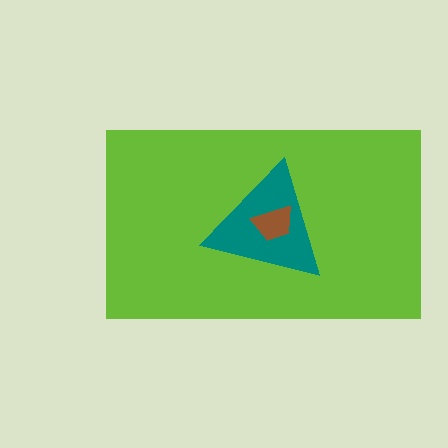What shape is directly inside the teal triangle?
The brown trapezoid.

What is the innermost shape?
The brown trapezoid.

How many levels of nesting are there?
3.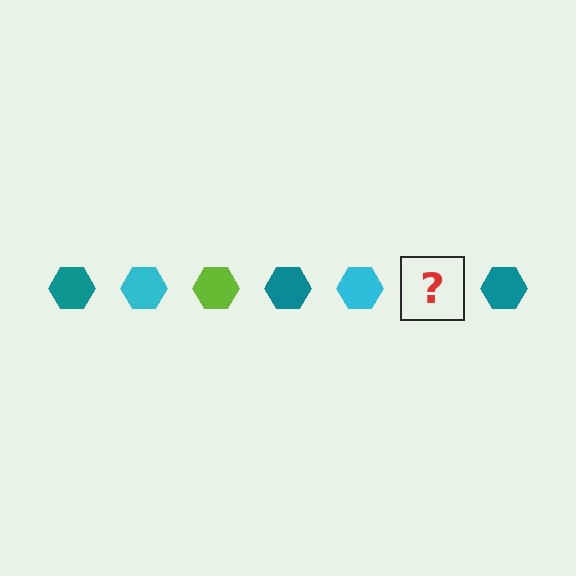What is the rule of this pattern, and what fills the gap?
The rule is that the pattern cycles through teal, cyan, lime hexagons. The gap should be filled with a lime hexagon.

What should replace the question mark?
The question mark should be replaced with a lime hexagon.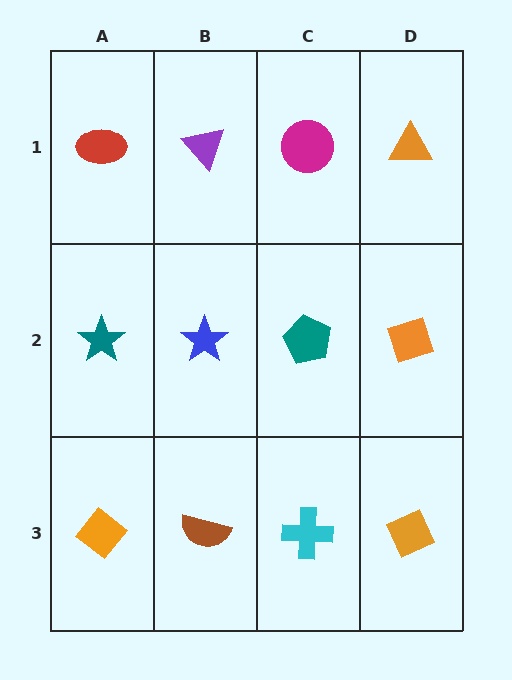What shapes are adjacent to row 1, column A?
A teal star (row 2, column A), a purple triangle (row 1, column B).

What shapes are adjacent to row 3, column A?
A teal star (row 2, column A), a brown semicircle (row 3, column B).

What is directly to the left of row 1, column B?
A red ellipse.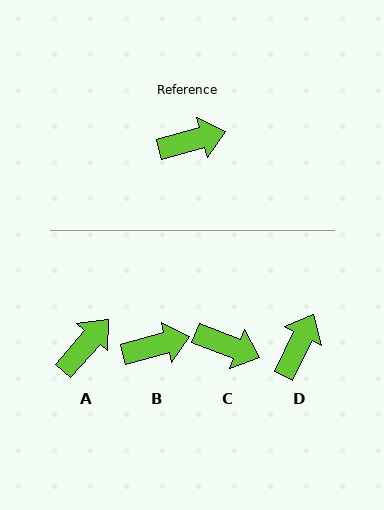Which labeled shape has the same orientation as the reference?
B.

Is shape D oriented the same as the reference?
No, it is off by about 49 degrees.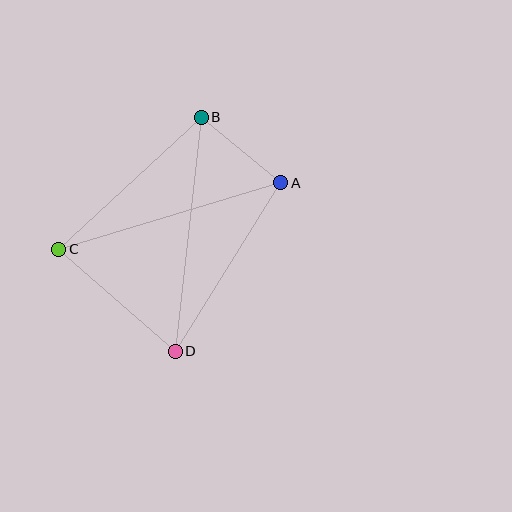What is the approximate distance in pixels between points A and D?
The distance between A and D is approximately 198 pixels.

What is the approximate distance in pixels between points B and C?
The distance between B and C is approximately 194 pixels.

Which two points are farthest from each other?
Points B and D are farthest from each other.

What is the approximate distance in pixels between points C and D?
The distance between C and D is approximately 154 pixels.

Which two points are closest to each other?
Points A and B are closest to each other.